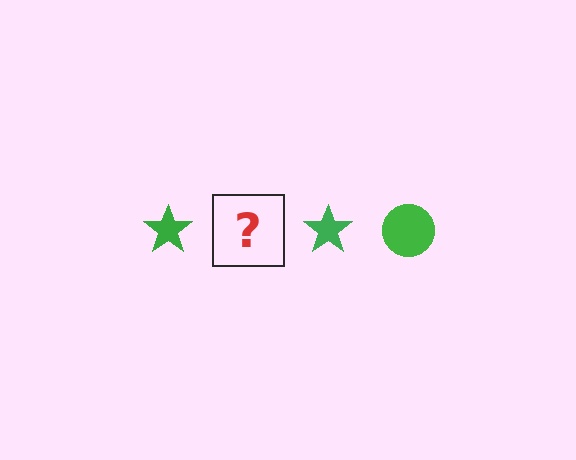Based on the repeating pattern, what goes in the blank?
The blank should be a green circle.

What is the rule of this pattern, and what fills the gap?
The rule is that the pattern cycles through star, circle shapes in green. The gap should be filled with a green circle.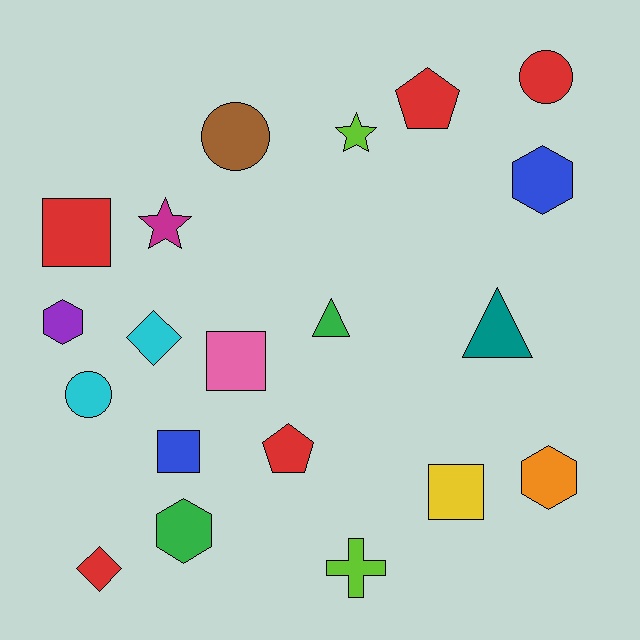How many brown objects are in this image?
There is 1 brown object.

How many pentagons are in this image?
There are 2 pentagons.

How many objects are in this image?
There are 20 objects.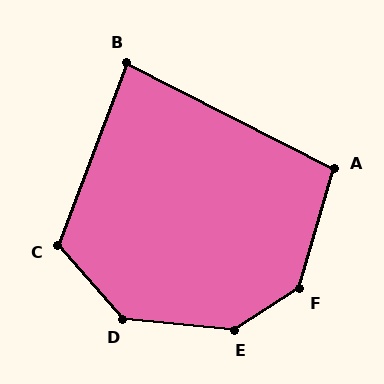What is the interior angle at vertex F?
Approximately 139 degrees (obtuse).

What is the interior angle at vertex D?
Approximately 137 degrees (obtuse).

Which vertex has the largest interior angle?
E, at approximately 142 degrees.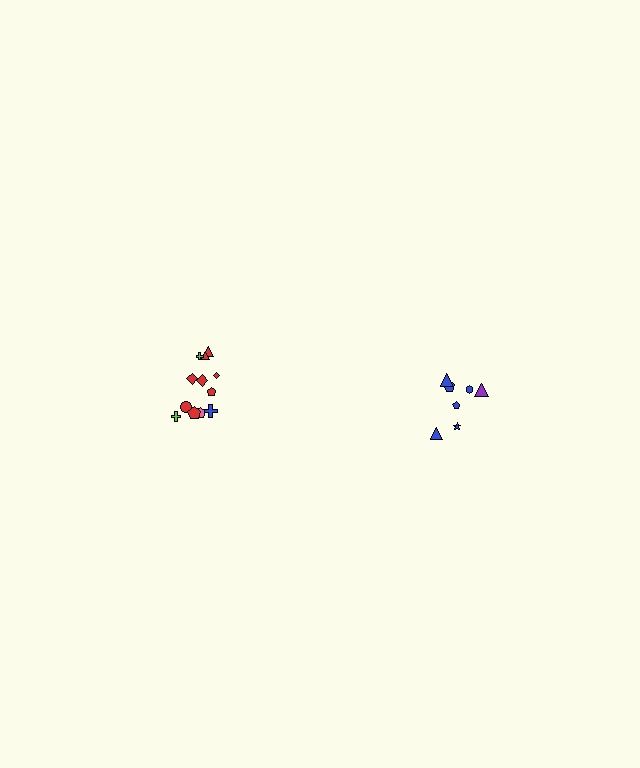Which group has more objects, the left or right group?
The left group.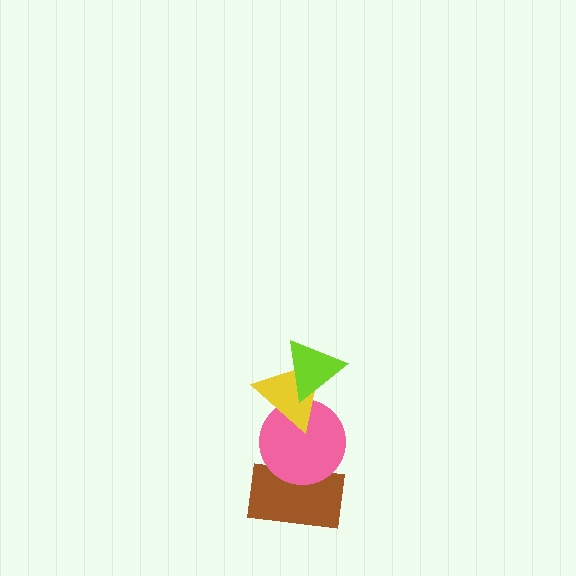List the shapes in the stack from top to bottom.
From top to bottom: the lime triangle, the yellow triangle, the pink circle, the brown rectangle.